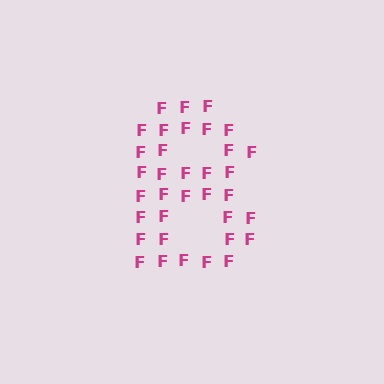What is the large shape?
The large shape is the digit 8.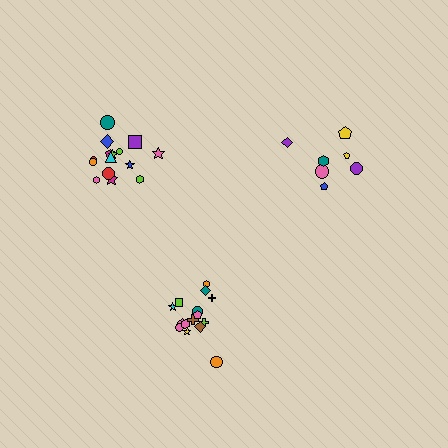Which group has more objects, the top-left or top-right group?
The top-left group.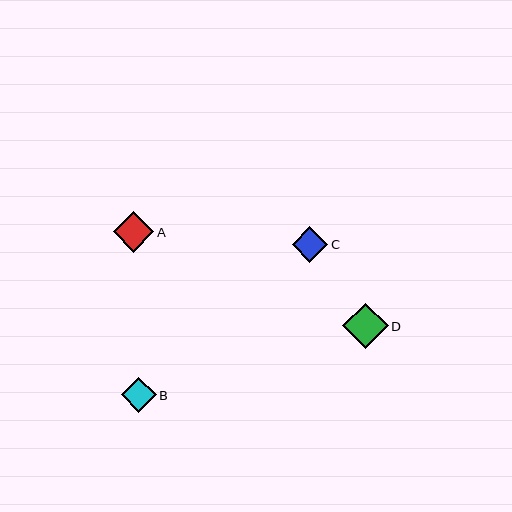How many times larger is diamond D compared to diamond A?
Diamond D is approximately 1.1 times the size of diamond A.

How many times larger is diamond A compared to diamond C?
Diamond A is approximately 1.1 times the size of diamond C.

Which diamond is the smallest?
Diamond B is the smallest with a size of approximately 34 pixels.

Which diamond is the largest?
Diamond D is the largest with a size of approximately 45 pixels.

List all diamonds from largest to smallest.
From largest to smallest: D, A, C, B.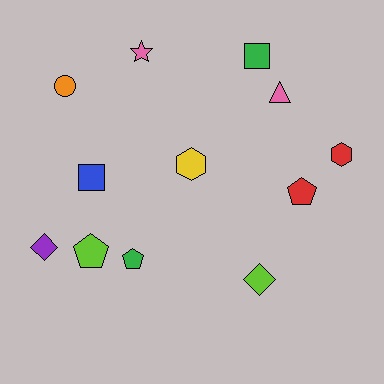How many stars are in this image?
There is 1 star.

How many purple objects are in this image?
There is 1 purple object.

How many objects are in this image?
There are 12 objects.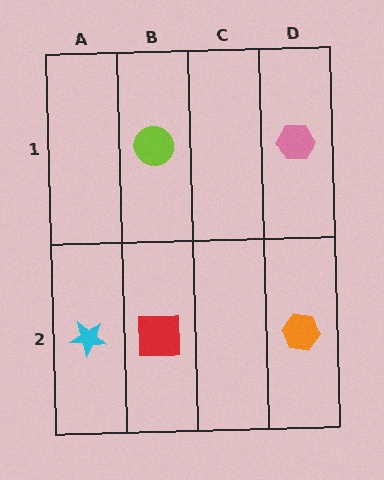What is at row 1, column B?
A lime circle.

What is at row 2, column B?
A red square.